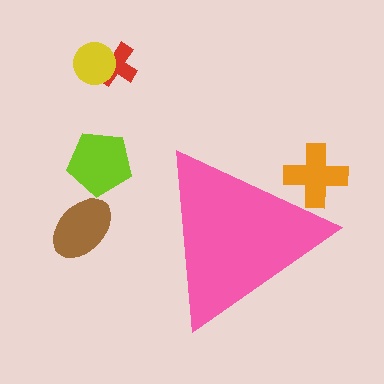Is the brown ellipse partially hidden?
No, the brown ellipse is fully visible.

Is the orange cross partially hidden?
Yes, the orange cross is partially hidden behind the pink triangle.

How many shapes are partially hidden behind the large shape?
1 shape is partially hidden.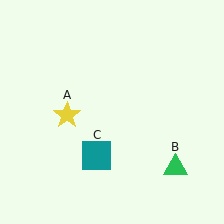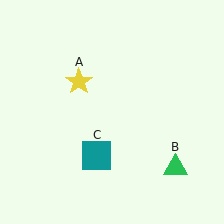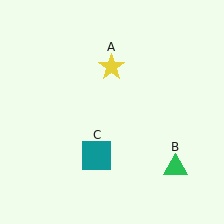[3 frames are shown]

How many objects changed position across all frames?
1 object changed position: yellow star (object A).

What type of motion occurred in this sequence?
The yellow star (object A) rotated clockwise around the center of the scene.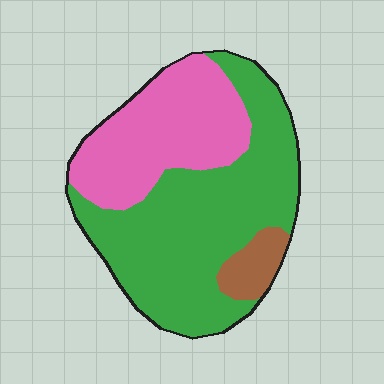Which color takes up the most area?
Green, at roughly 60%.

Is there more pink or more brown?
Pink.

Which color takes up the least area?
Brown, at roughly 5%.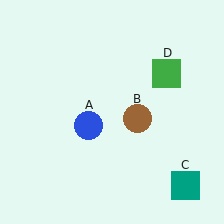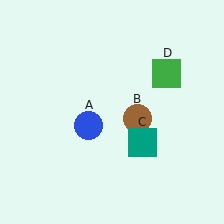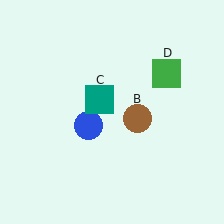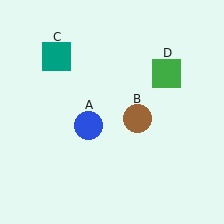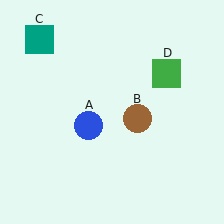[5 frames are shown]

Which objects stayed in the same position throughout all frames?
Blue circle (object A) and brown circle (object B) and green square (object D) remained stationary.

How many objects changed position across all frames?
1 object changed position: teal square (object C).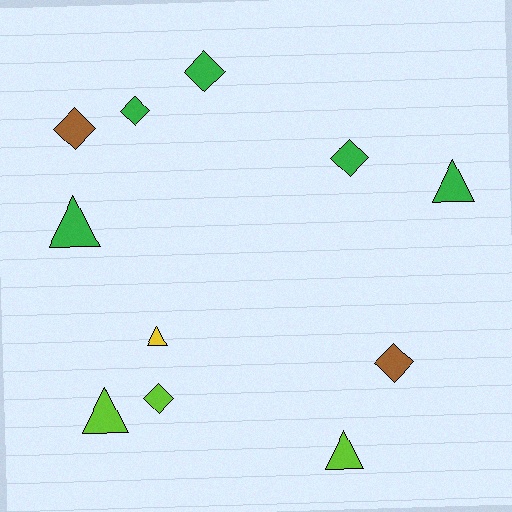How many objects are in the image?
There are 11 objects.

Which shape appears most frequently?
Diamond, with 6 objects.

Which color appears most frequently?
Green, with 5 objects.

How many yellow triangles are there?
There is 1 yellow triangle.